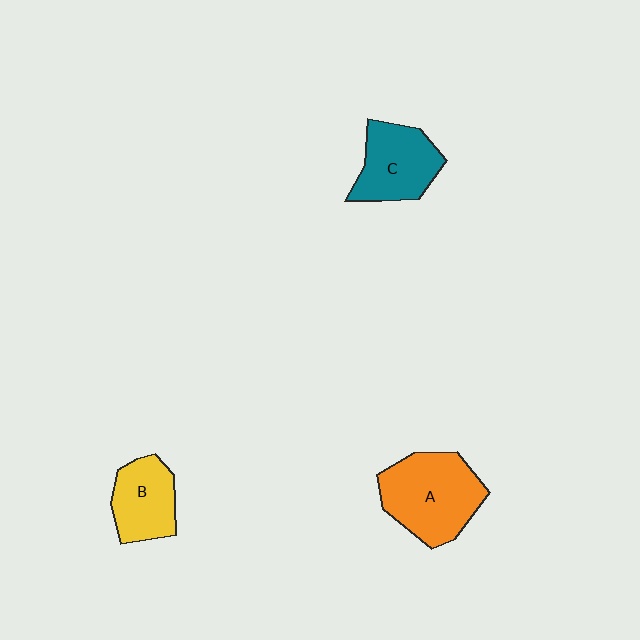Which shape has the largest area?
Shape A (orange).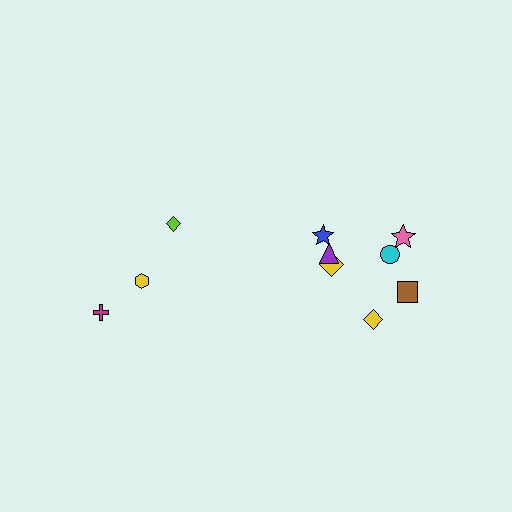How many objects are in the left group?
There are 3 objects.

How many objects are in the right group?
There are 7 objects.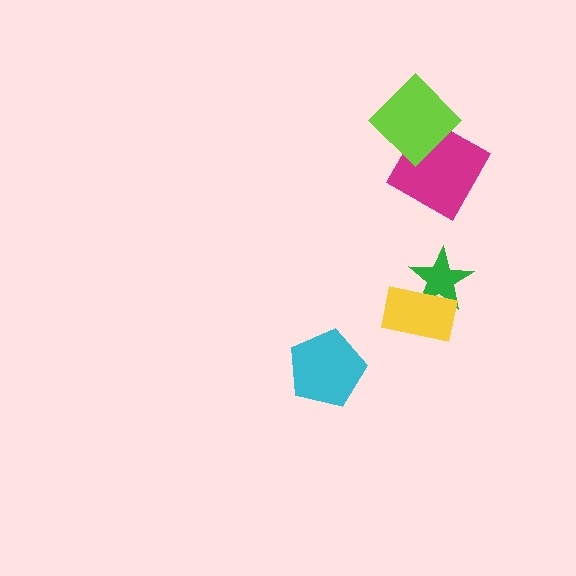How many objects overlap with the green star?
1 object overlaps with the green star.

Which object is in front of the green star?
The yellow rectangle is in front of the green star.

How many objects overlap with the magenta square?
1 object overlaps with the magenta square.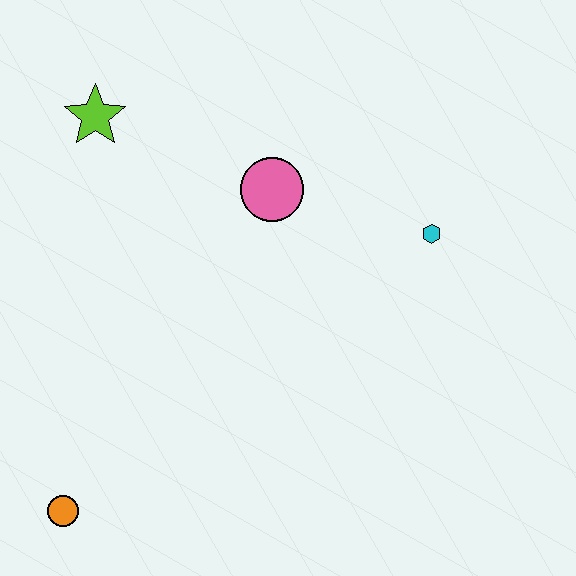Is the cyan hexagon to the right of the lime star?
Yes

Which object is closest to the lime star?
The pink circle is closest to the lime star.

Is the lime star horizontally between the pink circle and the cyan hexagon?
No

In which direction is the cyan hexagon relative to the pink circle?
The cyan hexagon is to the right of the pink circle.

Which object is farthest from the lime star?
The orange circle is farthest from the lime star.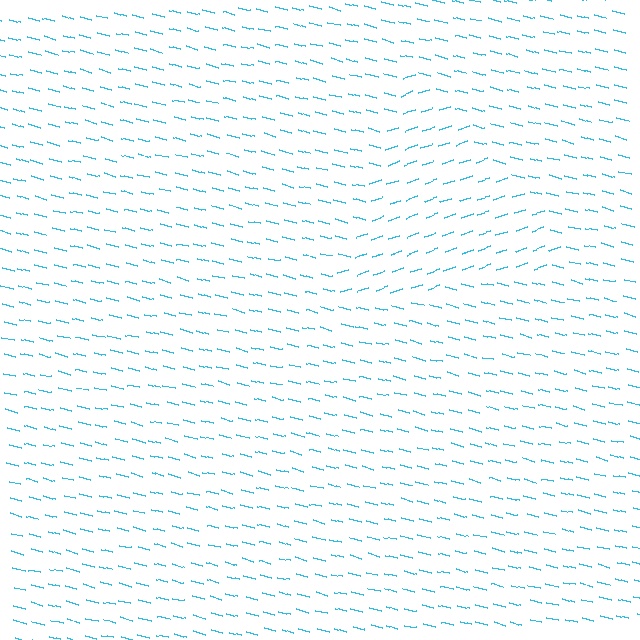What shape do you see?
I see a triangle.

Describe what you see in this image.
The image is filled with small cyan line segments. A triangle region in the image has lines oriented differently from the surrounding lines, creating a visible texture boundary.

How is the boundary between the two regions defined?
The boundary is defined purely by a change in line orientation (approximately 33 degrees difference). All lines are the same color and thickness.